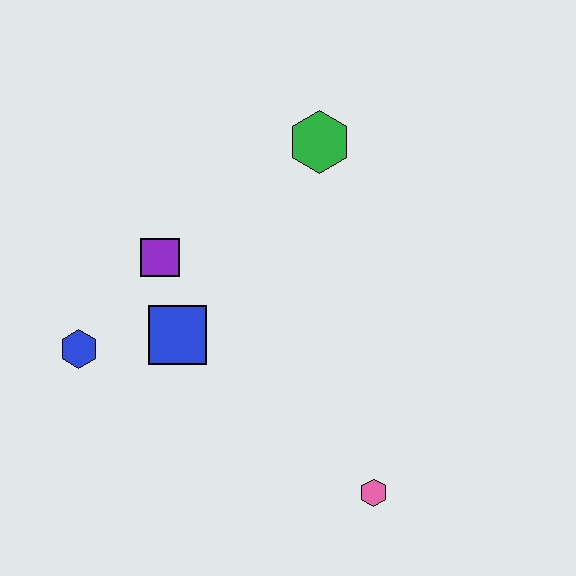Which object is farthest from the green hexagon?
The pink hexagon is farthest from the green hexagon.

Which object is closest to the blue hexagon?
The blue square is closest to the blue hexagon.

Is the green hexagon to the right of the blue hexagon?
Yes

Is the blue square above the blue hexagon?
Yes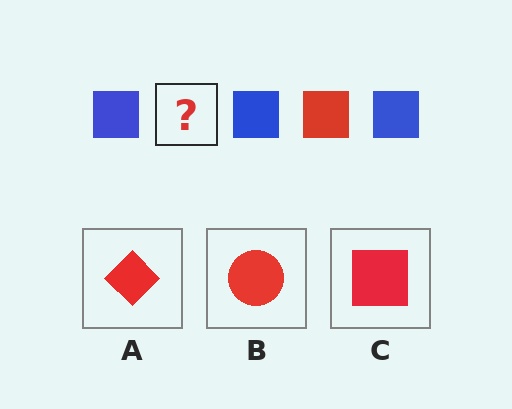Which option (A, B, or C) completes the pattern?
C.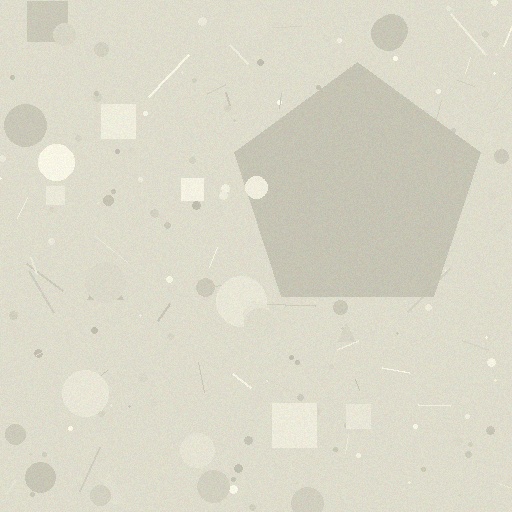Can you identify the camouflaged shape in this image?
The camouflaged shape is a pentagon.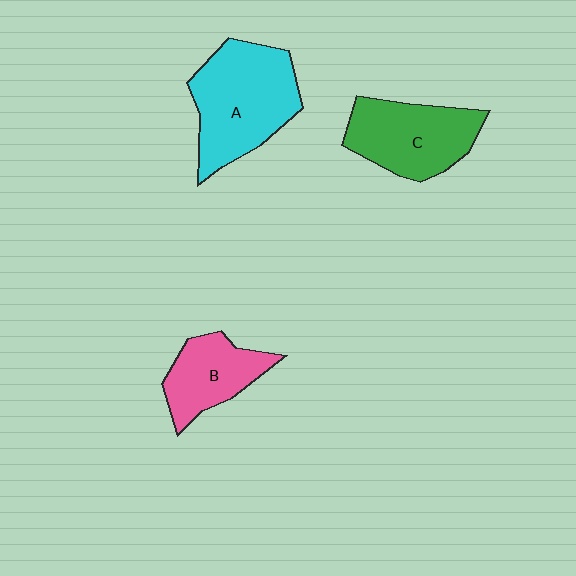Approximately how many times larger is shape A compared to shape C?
Approximately 1.3 times.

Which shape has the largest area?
Shape A (cyan).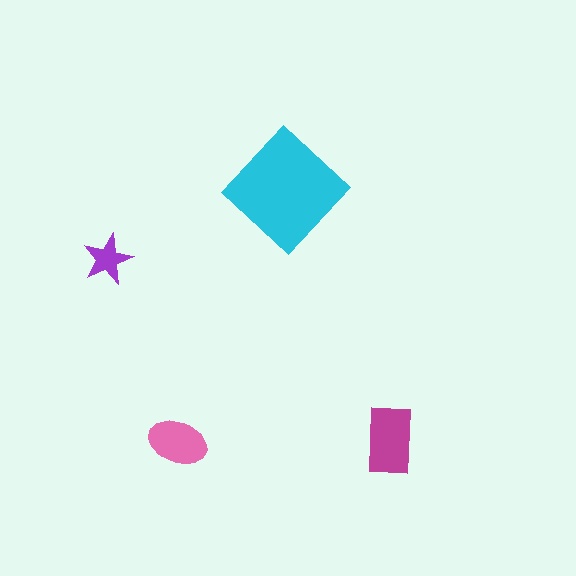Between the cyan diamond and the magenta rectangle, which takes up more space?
The cyan diamond.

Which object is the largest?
The cyan diamond.